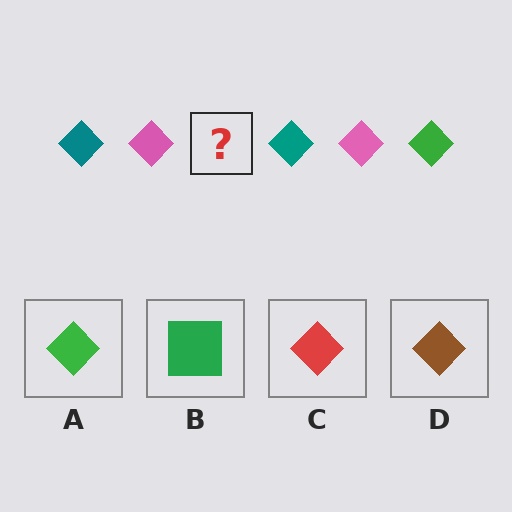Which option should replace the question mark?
Option A.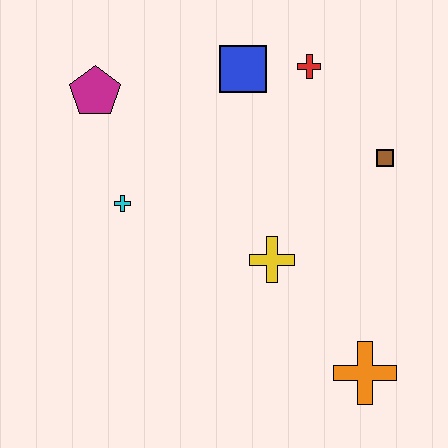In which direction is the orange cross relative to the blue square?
The orange cross is below the blue square.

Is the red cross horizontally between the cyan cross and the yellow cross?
No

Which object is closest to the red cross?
The blue square is closest to the red cross.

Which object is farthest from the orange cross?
The magenta pentagon is farthest from the orange cross.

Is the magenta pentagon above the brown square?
Yes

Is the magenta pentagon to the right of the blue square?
No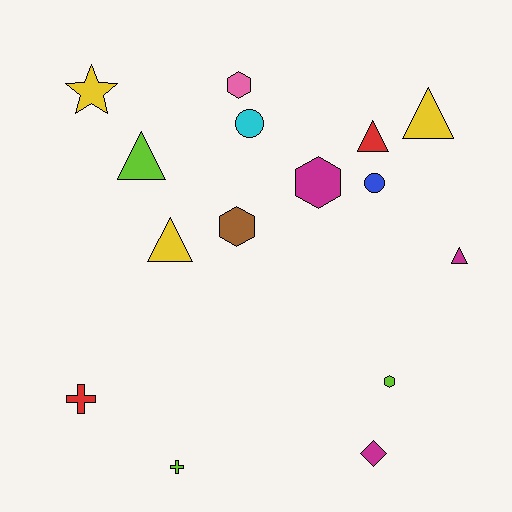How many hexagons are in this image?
There are 4 hexagons.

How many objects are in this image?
There are 15 objects.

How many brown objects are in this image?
There is 1 brown object.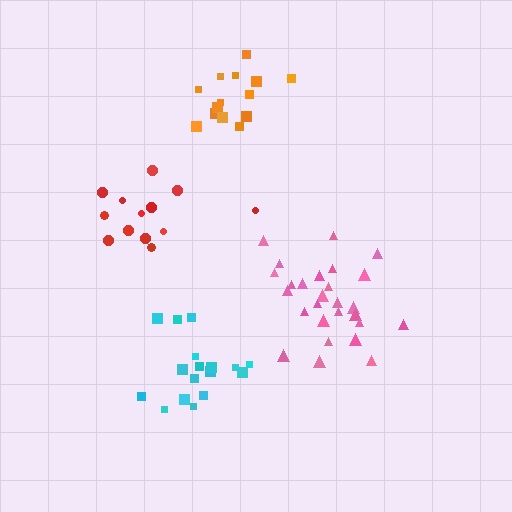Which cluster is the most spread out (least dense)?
Red.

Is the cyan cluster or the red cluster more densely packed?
Cyan.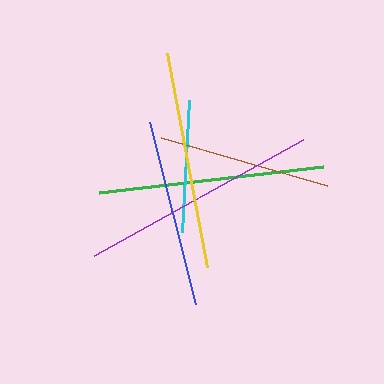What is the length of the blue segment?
The blue segment is approximately 187 pixels long.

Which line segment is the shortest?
The cyan line is the shortest at approximately 132 pixels.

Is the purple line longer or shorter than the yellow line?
The purple line is longer than the yellow line.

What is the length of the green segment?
The green segment is approximately 227 pixels long.